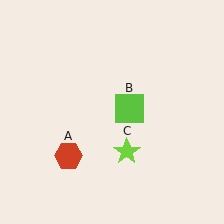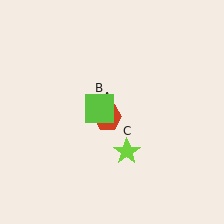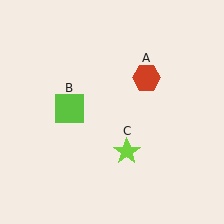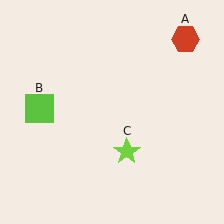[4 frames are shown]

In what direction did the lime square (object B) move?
The lime square (object B) moved left.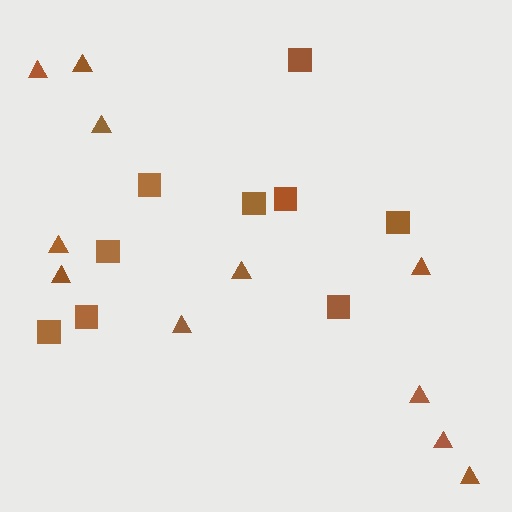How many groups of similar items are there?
There are 2 groups: one group of squares (9) and one group of triangles (11).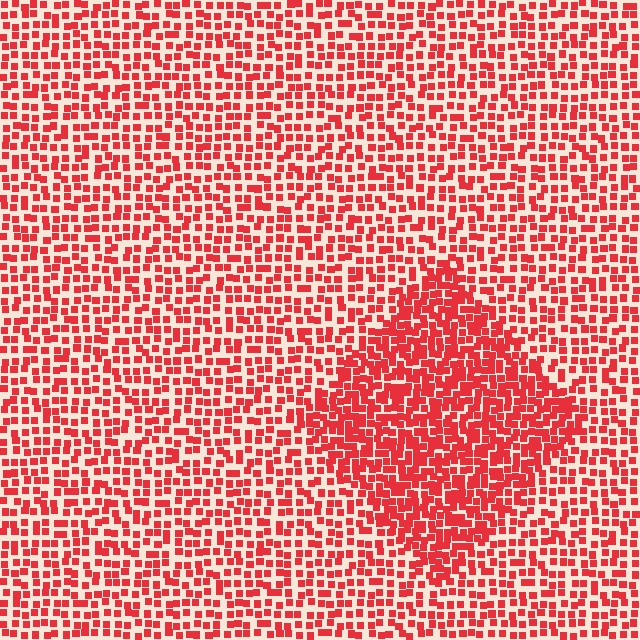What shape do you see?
I see a diamond.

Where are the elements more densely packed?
The elements are more densely packed inside the diamond boundary.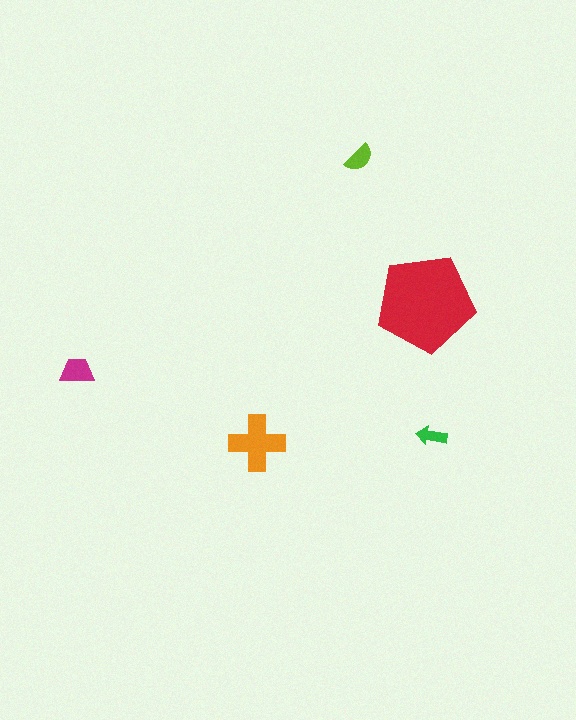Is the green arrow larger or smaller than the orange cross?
Smaller.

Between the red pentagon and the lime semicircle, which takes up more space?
The red pentagon.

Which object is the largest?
The red pentagon.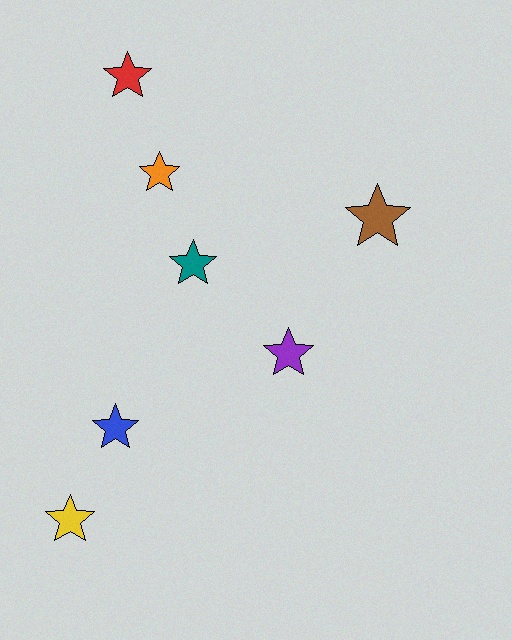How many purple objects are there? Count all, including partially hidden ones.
There is 1 purple object.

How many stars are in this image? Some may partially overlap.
There are 7 stars.